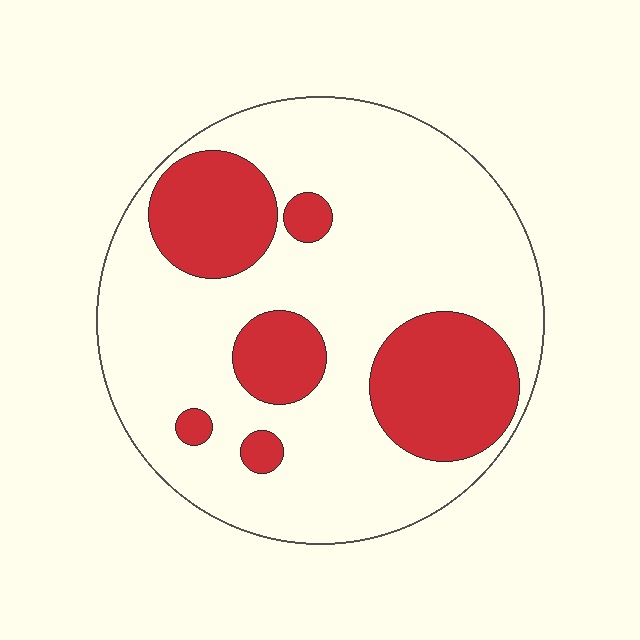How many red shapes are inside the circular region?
6.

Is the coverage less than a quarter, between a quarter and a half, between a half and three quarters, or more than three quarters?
Between a quarter and a half.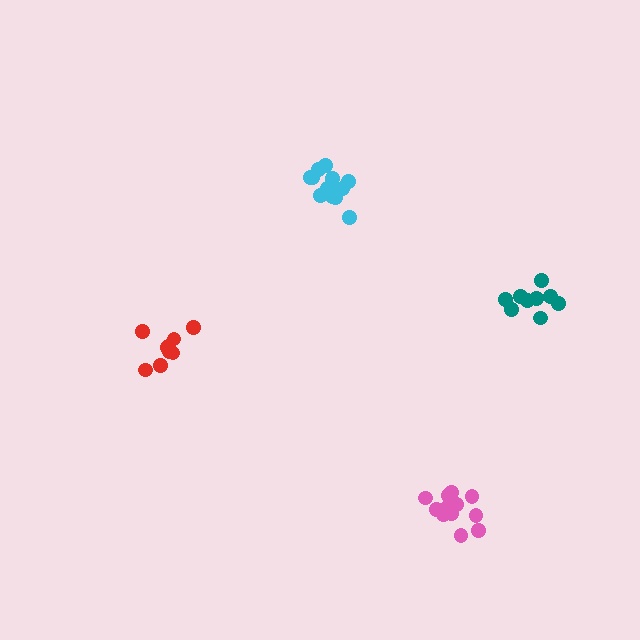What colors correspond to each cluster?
The clusters are colored: red, teal, pink, cyan.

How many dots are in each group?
Group 1: 9 dots, Group 2: 9 dots, Group 3: 12 dots, Group 4: 14 dots (44 total).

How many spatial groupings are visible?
There are 4 spatial groupings.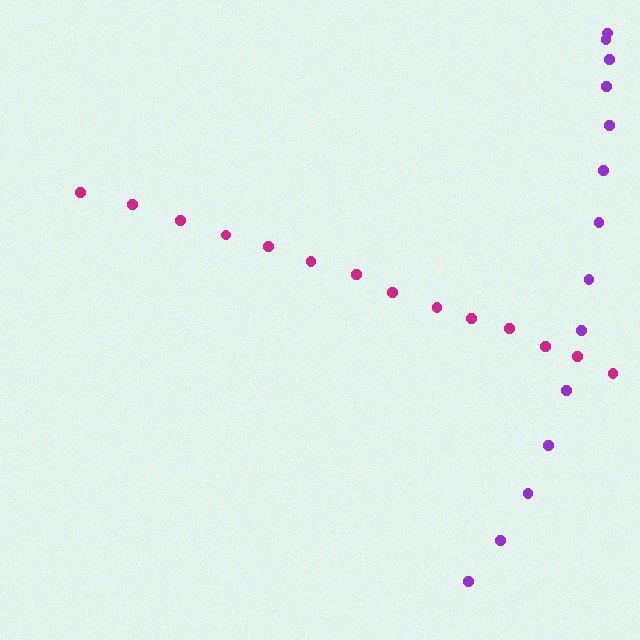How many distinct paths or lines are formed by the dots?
There are 2 distinct paths.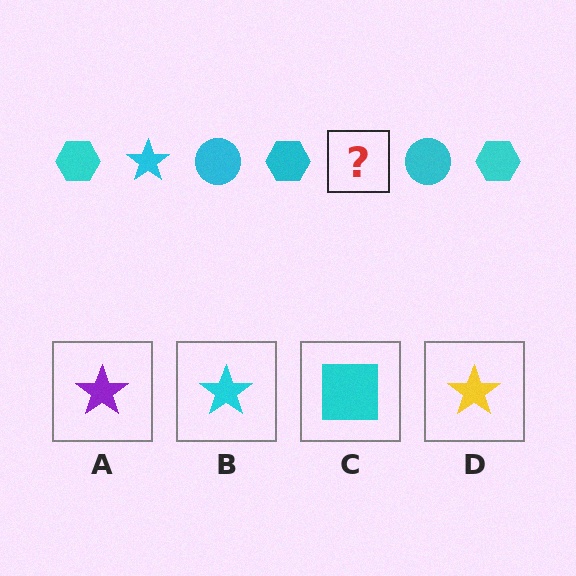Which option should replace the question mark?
Option B.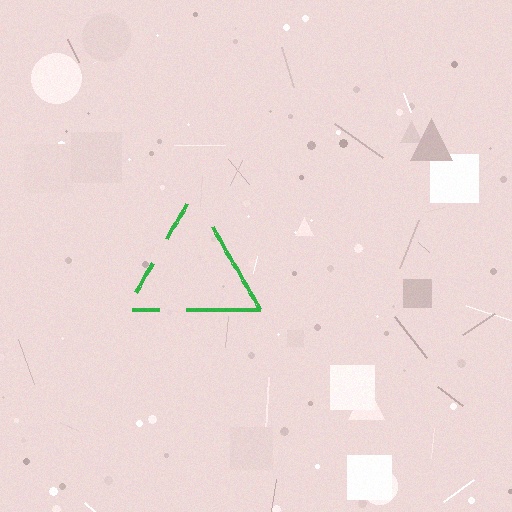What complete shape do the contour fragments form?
The contour fragments form a triangle.